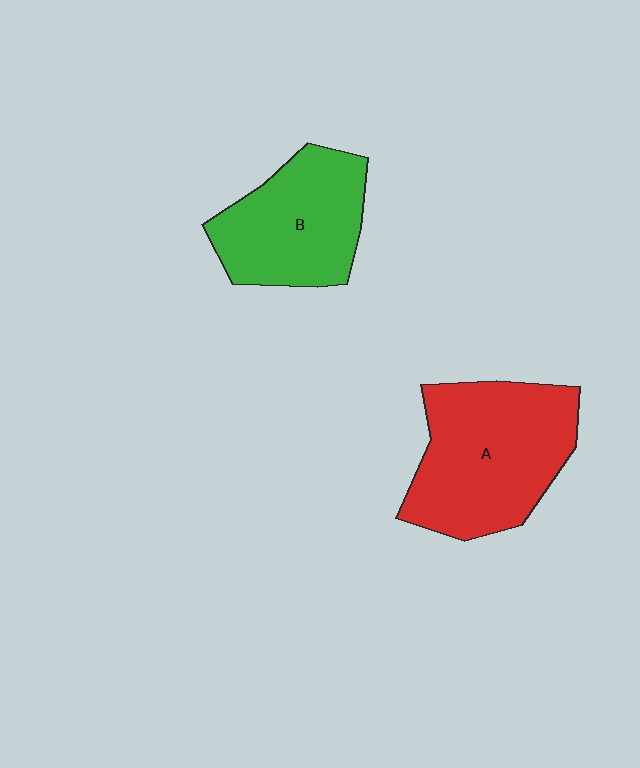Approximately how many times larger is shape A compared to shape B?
Approximately 1.3 times.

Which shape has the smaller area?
Shape B (green).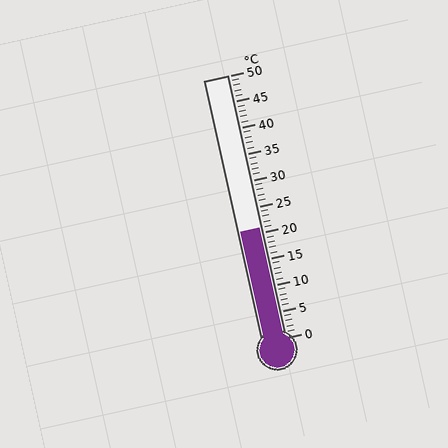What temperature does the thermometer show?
The thermometer shows approximately 21°C.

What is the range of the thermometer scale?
The thermometer scale ranges from 0°C to 50°C.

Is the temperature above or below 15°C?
The temperature is above 15°C.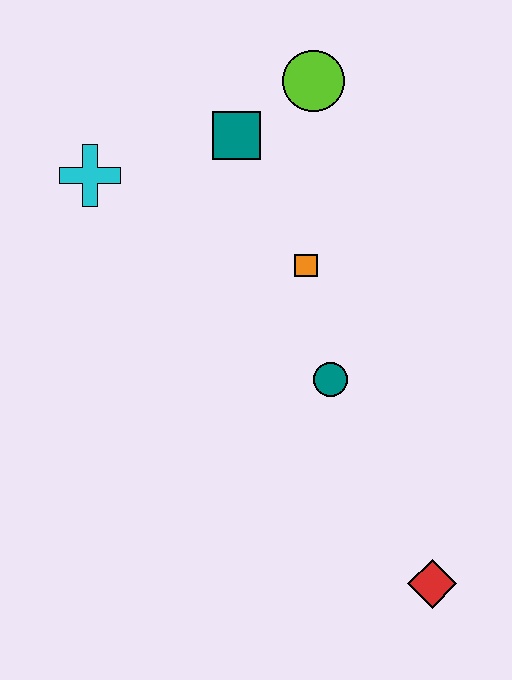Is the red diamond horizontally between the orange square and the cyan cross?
No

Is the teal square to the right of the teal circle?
No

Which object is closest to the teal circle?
The orange square is closest to the teal circle.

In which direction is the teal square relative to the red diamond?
The teal square is above the red diamond.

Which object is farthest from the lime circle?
The red diamond is farthest from the lime circle.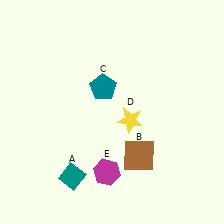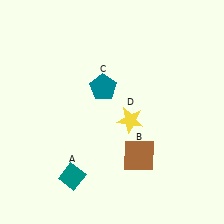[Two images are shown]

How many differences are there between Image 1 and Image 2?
There is 1 difference between the two images.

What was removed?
The magenta hexagon (E) was removed in Image 2.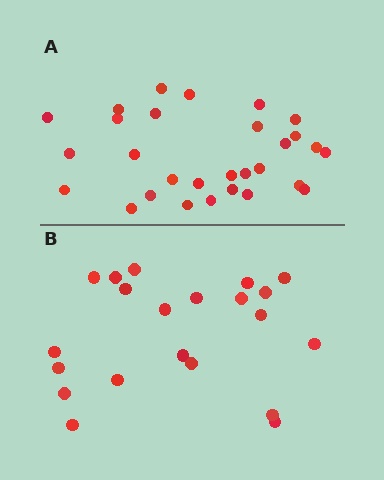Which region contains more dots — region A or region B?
Region A (the top region) has more dots.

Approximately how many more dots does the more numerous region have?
Region A has roughly 8 or so more dots than region B.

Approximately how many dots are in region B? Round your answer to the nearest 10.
About 20 dots. (The exact count is 21, which rounds to 20.)